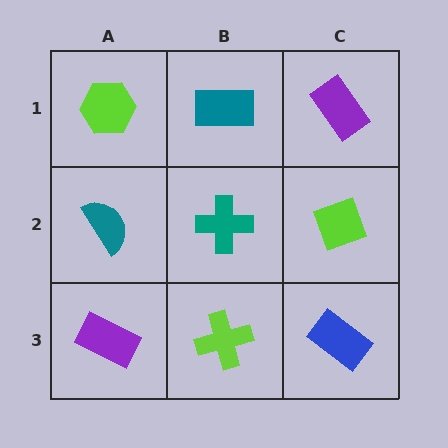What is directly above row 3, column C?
A lime diamond.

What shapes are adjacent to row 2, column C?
A purple rectangle (row 1, column C), a blue rectangle (row 3, column C), a teal cross (row 2, column B).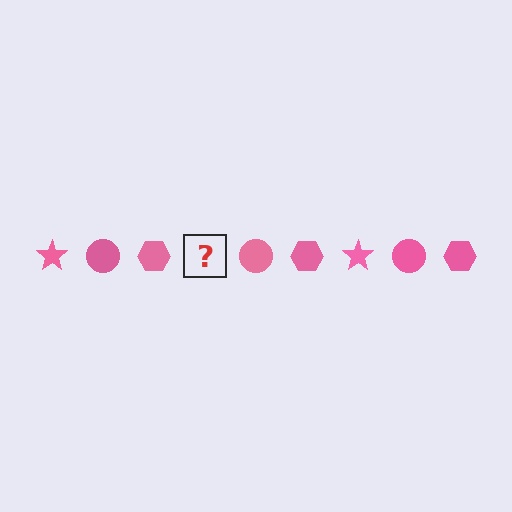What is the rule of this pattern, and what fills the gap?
The rule is that the pattern cycles through star, circle, hexagon shapes in pink. The gap should be filled with a pink star.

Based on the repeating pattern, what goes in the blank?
The blank should be a pink star.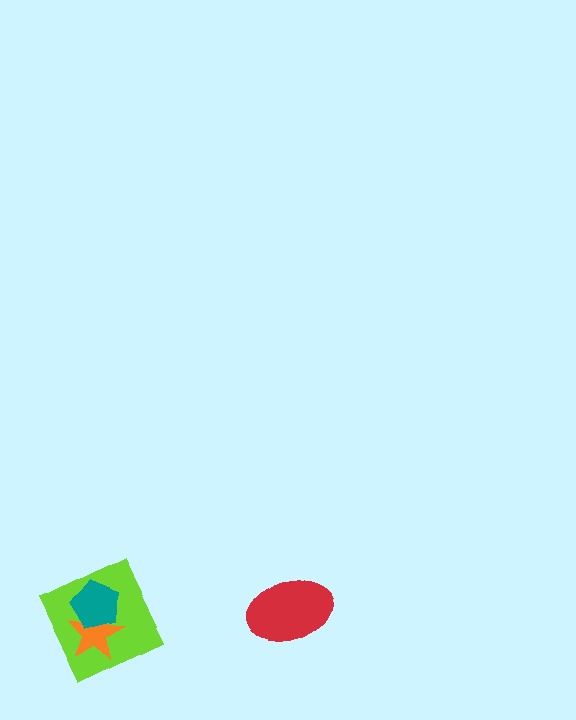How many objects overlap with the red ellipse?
0 objects overlap with the red ellipse.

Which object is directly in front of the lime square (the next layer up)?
The orange star is directly in front of the lime square.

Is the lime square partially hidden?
Yes, it is partially covered by another shape.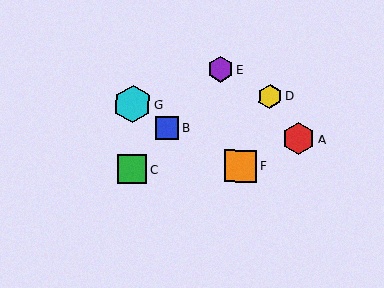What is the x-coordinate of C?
Object C is at x≈132.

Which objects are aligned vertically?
Objects C, G are aligned vertically.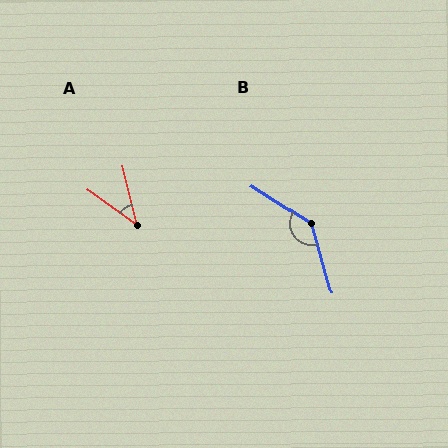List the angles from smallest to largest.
A (41°), B (138°).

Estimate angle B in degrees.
Approximately 138 degrees.